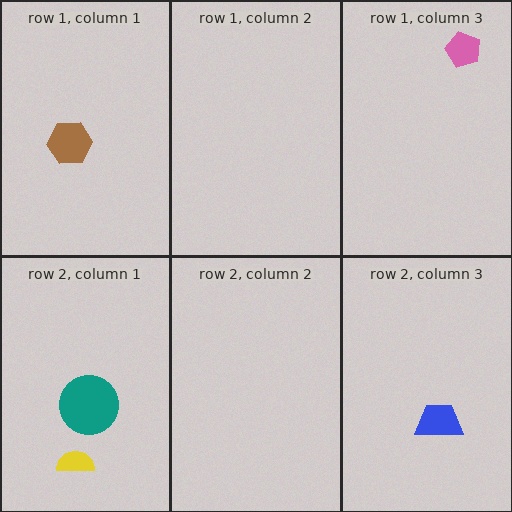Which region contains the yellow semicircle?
The row 2, column 1 region.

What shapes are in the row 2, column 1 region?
The teal circle, the yellow semicircle.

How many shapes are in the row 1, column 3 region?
1.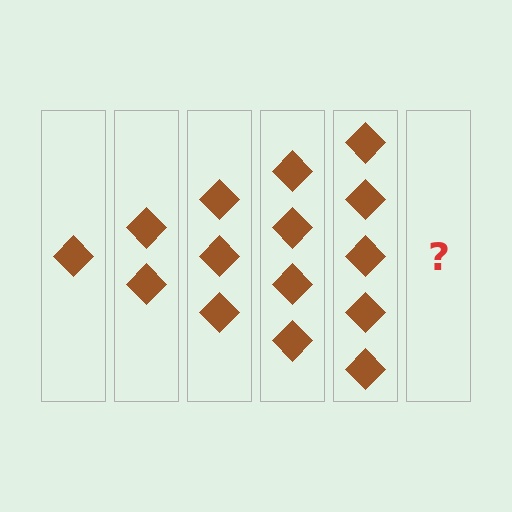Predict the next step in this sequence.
The next step is 6 diamonds.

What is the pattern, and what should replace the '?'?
The pattern is that each step adds one more diamond. The '?' should be 6 diamonds.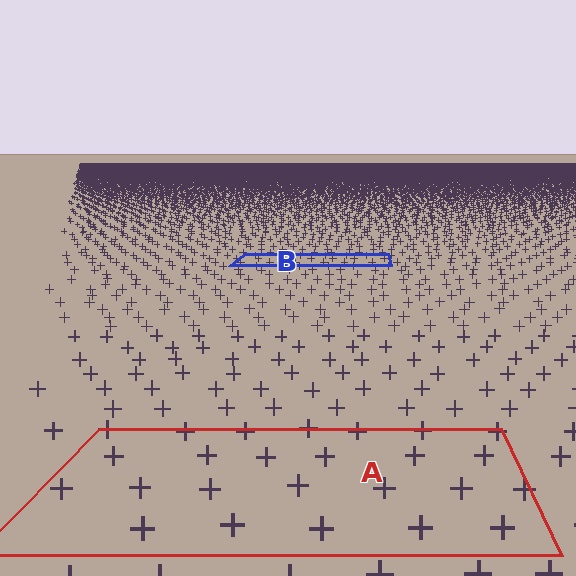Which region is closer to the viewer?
Region A is closer. The texture elements there are larger and more spread out.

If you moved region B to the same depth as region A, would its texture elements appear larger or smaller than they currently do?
They would appear larger. At a closer depth, the same texture elements are projected at a bigger on-screen size.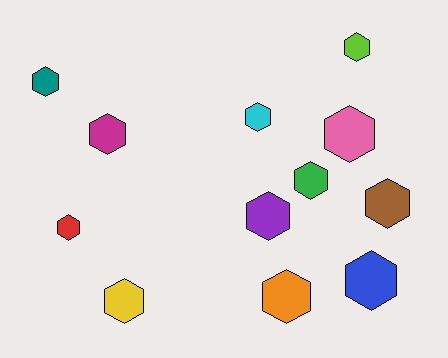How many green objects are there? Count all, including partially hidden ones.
There is 1 green object.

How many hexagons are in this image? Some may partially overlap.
There are 12 hexagons.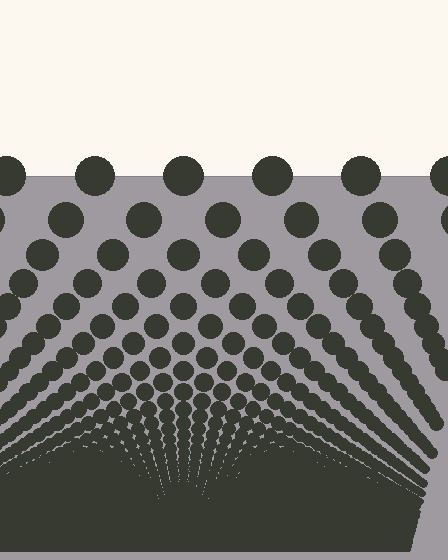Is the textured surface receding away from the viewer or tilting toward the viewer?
The surface appears to tilt toward the viewer. Texture elements get larger and sparser toward the top.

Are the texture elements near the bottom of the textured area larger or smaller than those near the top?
Smaller. The gradient is inverted — elements near the bottom are smaller and denser.